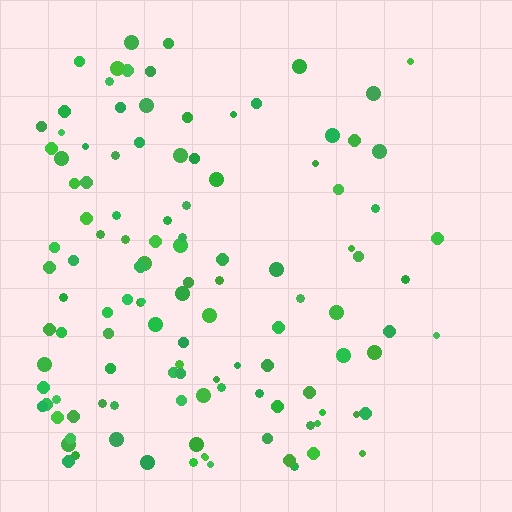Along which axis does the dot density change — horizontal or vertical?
Horizontal.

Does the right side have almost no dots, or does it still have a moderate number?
Still a moderate number, just noticeably fewer than the left.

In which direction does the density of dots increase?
From right to left, with the left side densest.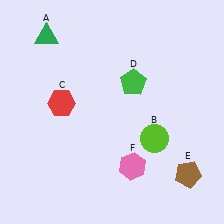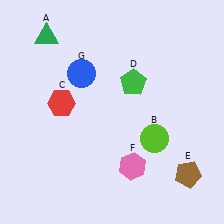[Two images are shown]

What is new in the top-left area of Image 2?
A blue circle (G) was added in the top-left area of Image 2.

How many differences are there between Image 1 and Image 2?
There is 1 difference between the two images.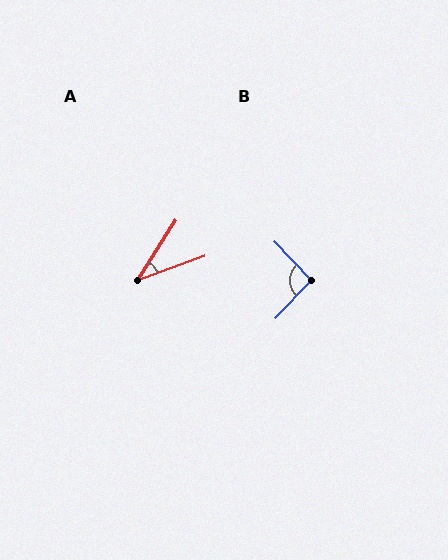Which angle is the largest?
B, at approximately 93 degrees.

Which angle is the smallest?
A, at approximately 38 degrees.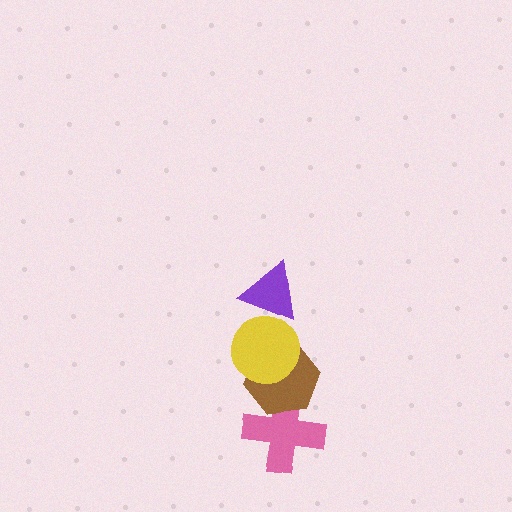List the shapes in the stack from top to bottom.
From top to bottom: the purple triangle, the yellow circle, the brown hexagon, the pink cross.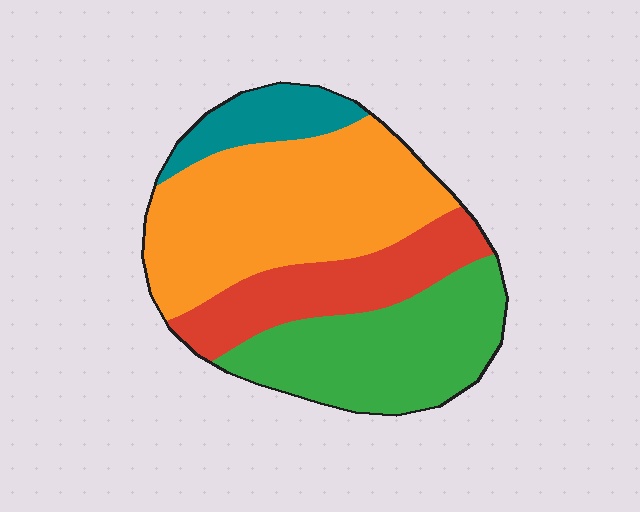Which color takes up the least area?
Teal, at roughly 10%.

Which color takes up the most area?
Orange, at roughly 40%.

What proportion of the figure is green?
Green covers around 30% of the figure.